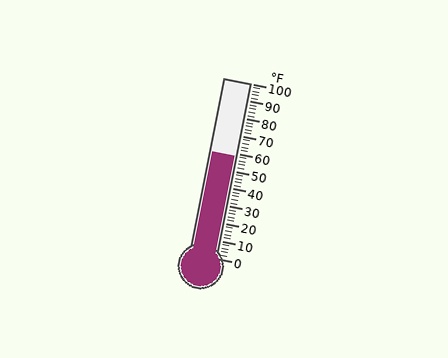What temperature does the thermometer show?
The thermometer shows approximately 58°F.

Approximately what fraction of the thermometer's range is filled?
The thermometer is filled to approximately 60% of its range.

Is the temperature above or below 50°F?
The temperature is above 50°F.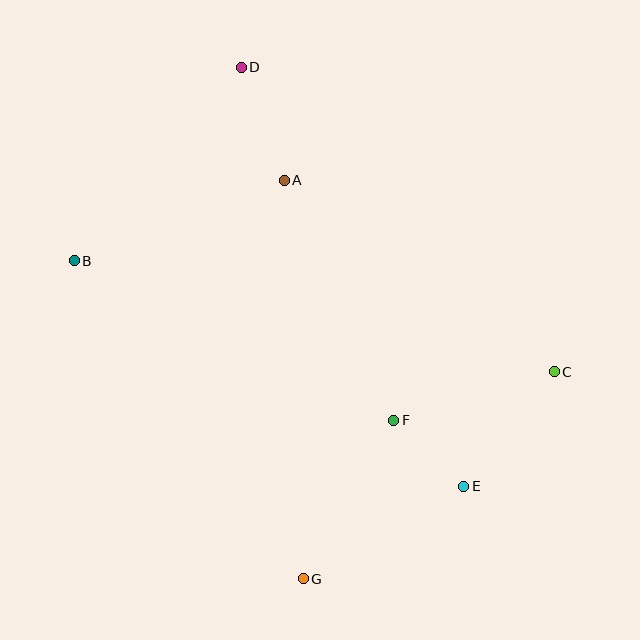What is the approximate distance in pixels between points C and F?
The distance between C and F is approximately 168 pixels.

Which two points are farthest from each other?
Points D and G are farthest from each other.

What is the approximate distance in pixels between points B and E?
The distance between B and E is approximately 450 pixels.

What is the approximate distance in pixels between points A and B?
The distance between A and B is approximately 225 pixels.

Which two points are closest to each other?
Points E and F are closest to each other.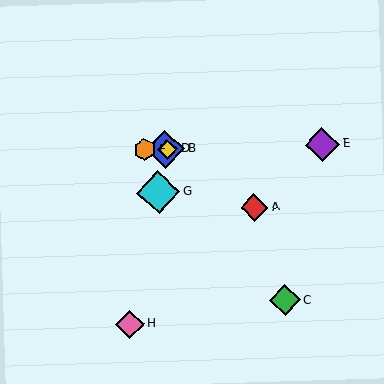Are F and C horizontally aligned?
No, F is at y≈150 and C is at y≈300.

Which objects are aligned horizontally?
Objects B, D, E, F are aligned horizontally.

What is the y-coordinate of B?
Object B is at y≈149.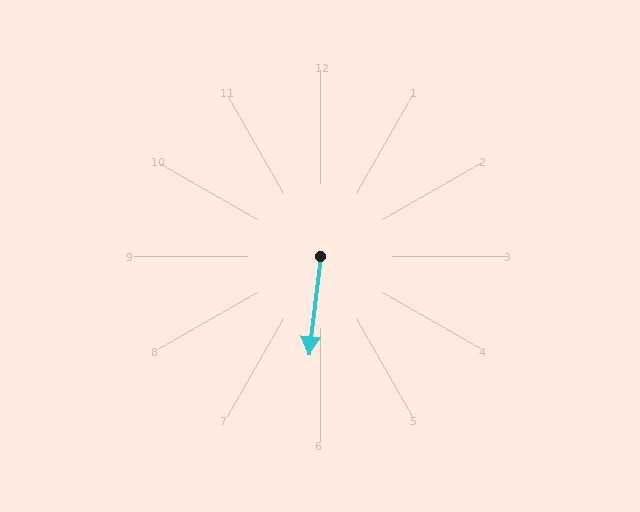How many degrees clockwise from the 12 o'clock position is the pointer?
Approximately 187 degrees.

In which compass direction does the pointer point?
South.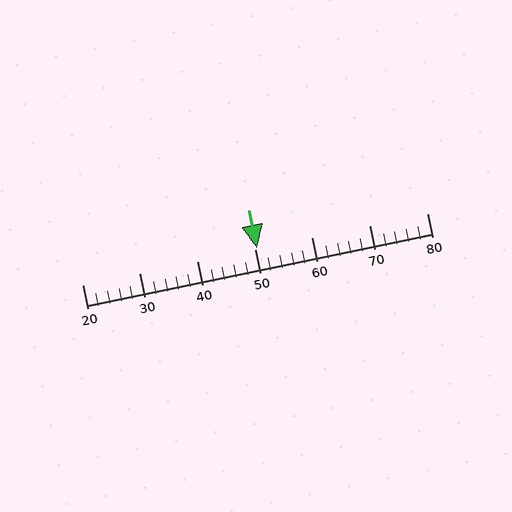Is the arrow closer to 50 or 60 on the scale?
The arrow is closer to 50.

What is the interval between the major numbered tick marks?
The major tick marks are spaced 10 units apart.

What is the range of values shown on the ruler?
The ruler shows values from 20 to 80.